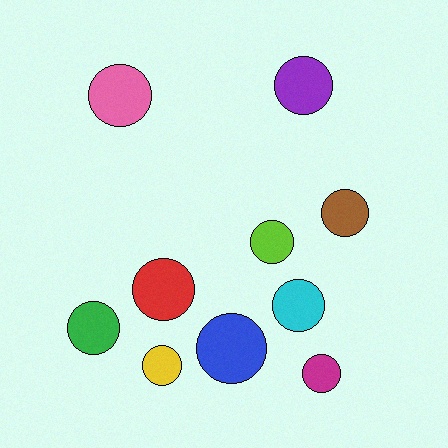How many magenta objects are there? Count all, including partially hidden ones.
There is 1 magenta object.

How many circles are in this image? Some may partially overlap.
There are 10 circles.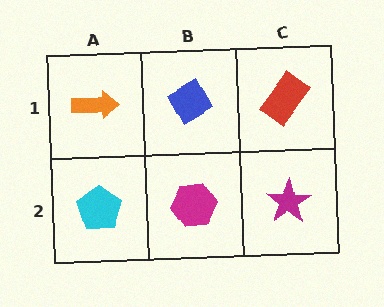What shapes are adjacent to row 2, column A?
An orange arrow (row 1, column A), a magenta hexagon (row 2, column B).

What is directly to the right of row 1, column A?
A blue diamond.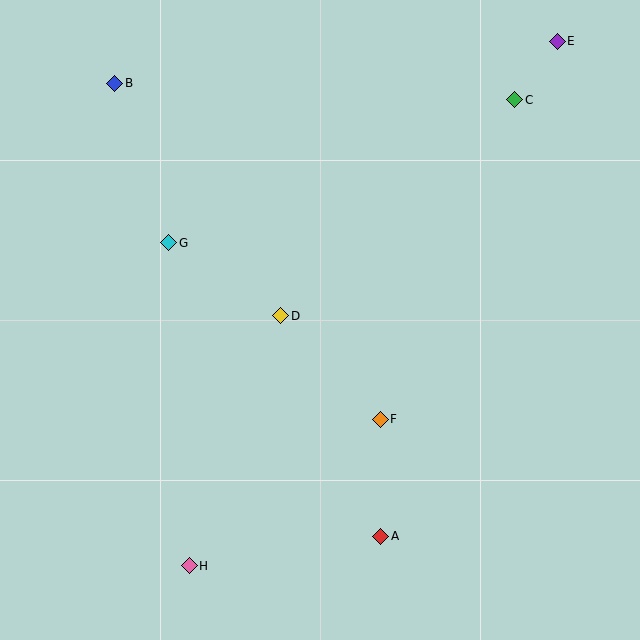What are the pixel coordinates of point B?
Point B is at (115, 83).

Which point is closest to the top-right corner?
Point E is closest to the top-right corner.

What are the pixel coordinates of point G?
Point G is at (169, 243).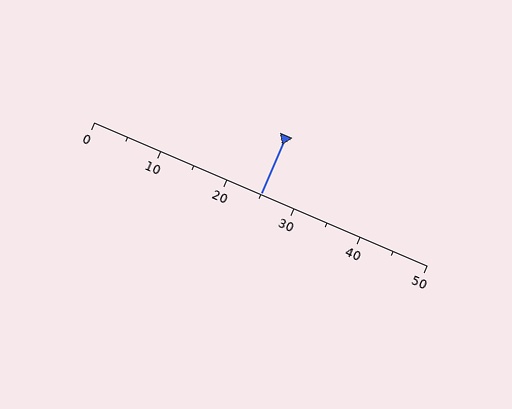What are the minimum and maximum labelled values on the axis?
The axis runs from 0 to 50.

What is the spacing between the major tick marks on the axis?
The major ticks are spaced 10 apart.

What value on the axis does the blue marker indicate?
The marker indicates approximately 25.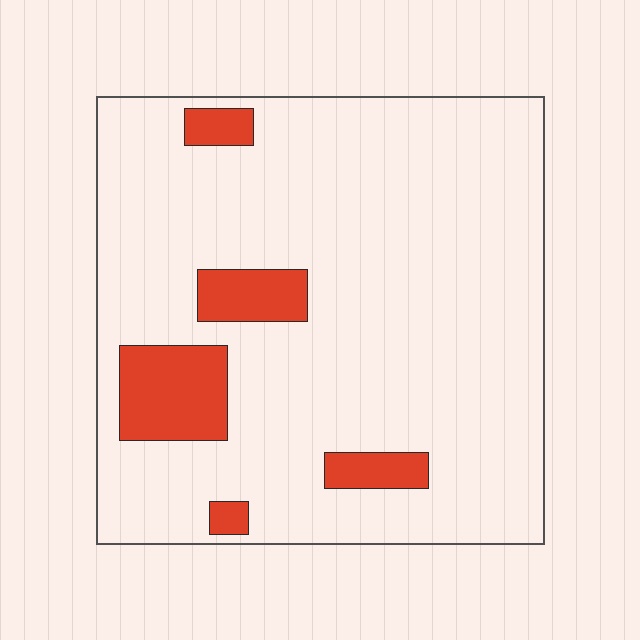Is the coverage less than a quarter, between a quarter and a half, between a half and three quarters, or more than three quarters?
Less than a quarter.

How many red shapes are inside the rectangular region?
5.